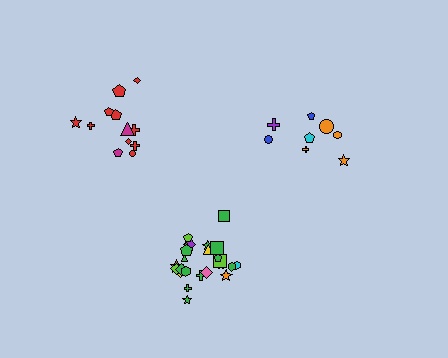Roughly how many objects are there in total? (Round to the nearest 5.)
Roughly 45 objects in total.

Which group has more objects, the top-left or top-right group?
The top-left group.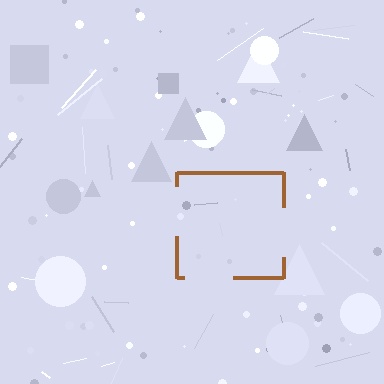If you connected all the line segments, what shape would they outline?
They would outline a square.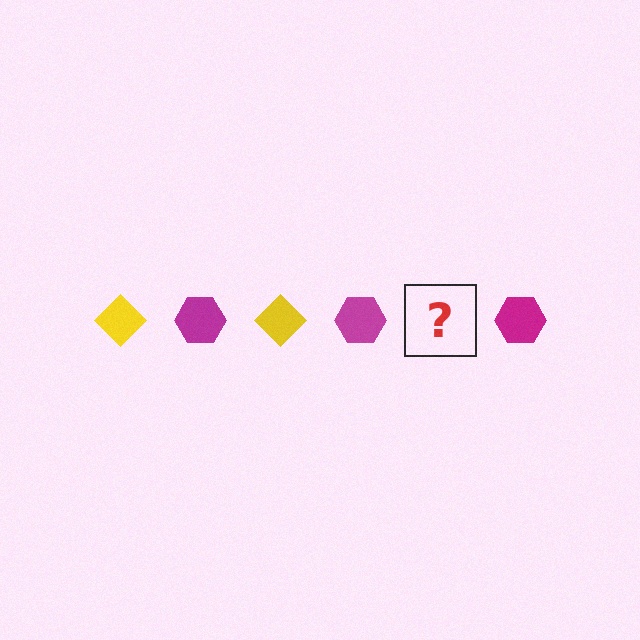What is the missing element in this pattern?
The missing element is a yellow diamond.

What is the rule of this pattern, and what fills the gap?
The rule is that the pattern alternates between yellow diamond and magenta hexagon. The gap should be filled with a yellow diamond.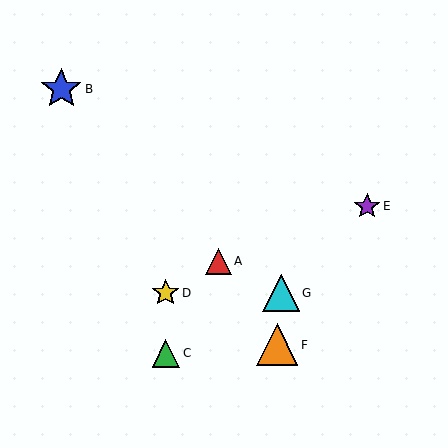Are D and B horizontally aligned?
No, D is at y≈293 and B is at y≈89.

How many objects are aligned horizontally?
2 objects (D, G) are aligned horizontally.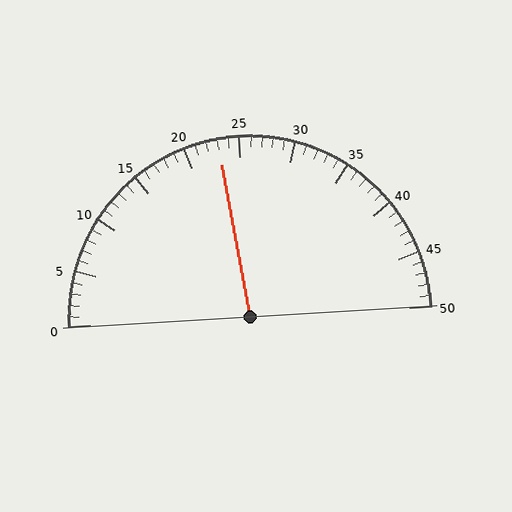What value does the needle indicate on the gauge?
The needle indicates approximately 23.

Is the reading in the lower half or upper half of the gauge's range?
The reading is in the lower half of the range (0 to 50).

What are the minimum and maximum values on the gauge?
The gauge ranges from 0 to 50.